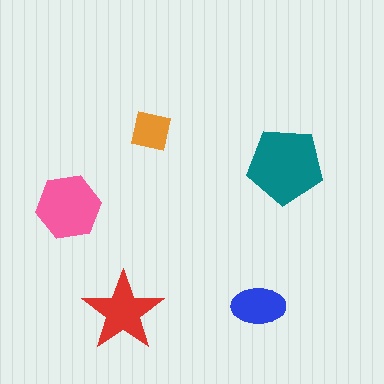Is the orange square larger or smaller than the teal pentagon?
Smaller.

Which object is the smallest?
The orange square.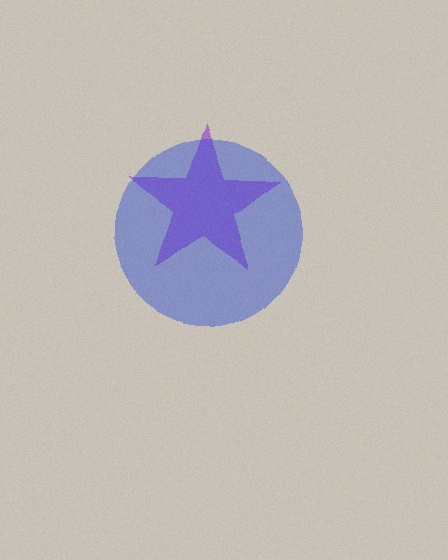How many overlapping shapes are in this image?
There are 2 overlapping shapes in the image.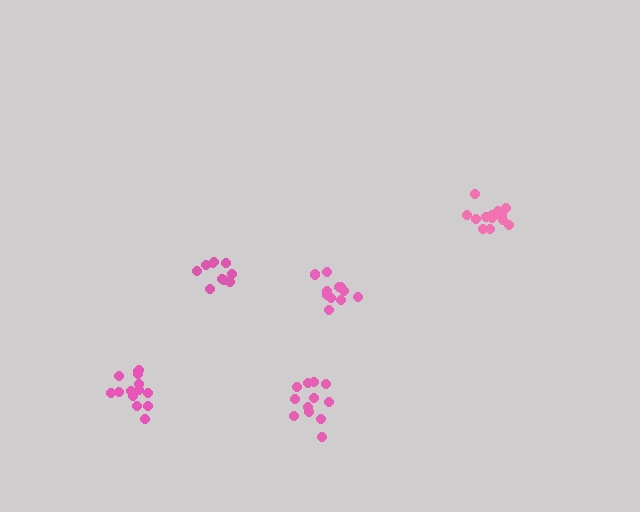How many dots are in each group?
Group 1: 13 dots, Group 2: 14 dots, Group 3: 15 dots, Group 4: 10 dots, Group 5: 12 dots (64 total).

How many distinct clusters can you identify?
There are 5 distinct clusters.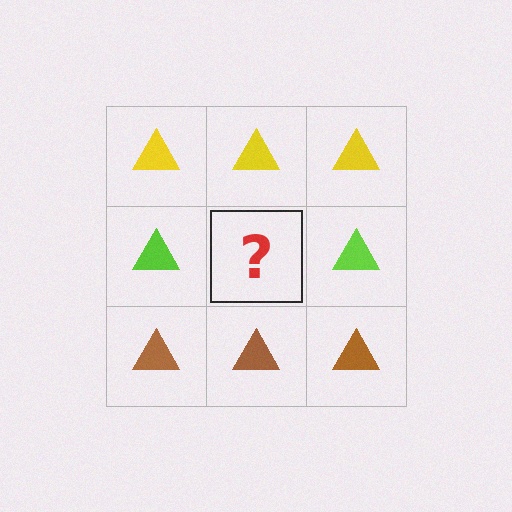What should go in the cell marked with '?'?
The missing cell should contain a lime triangle.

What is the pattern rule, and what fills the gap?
The rule is that each row has a consistent color. The gap should be filled with a lime triangle.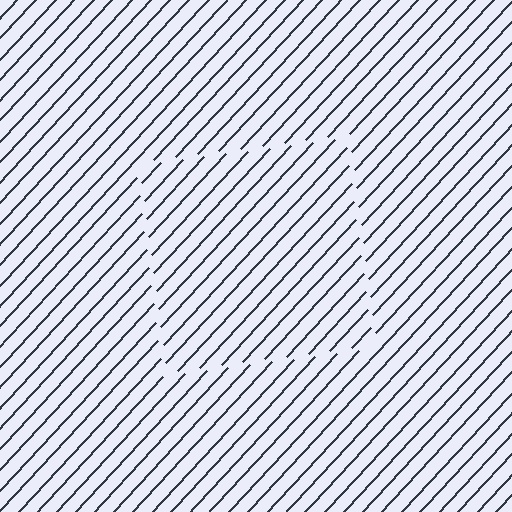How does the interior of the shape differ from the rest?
The interior of the shape contains the same grating, shifted by half a period — the contour is defined by the phase discontinuity where line-ends from the inner and outer gratings abut.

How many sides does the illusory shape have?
4 sides — the line-ends trace a square.